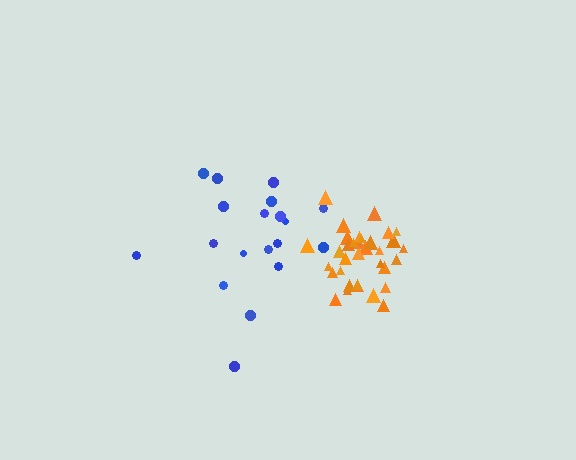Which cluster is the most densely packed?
Orange.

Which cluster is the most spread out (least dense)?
Blue.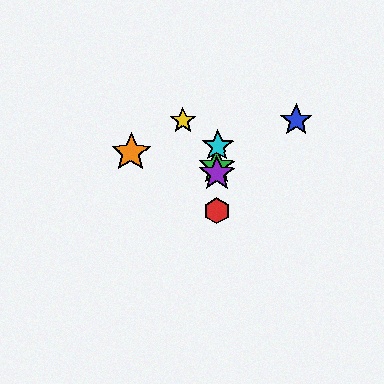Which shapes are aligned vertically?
The red hexagon, the green star, the purple star, the cyan star are aligned vertically.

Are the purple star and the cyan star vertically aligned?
Yes, both are at x≈217.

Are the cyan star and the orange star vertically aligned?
No, the cyan star is at x≈218 and the orange star is at x≈131.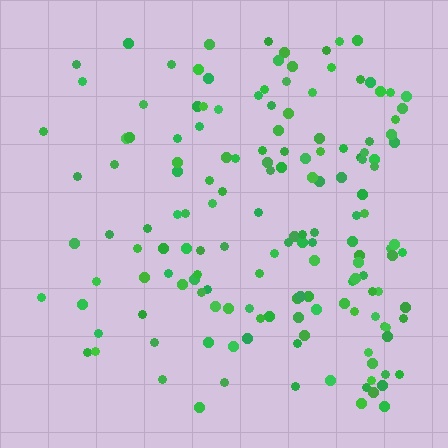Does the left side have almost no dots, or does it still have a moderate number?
Still a moderate number, just noticeably fewer than the right.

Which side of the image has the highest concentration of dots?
The right.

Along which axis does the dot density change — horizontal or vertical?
Horizontal.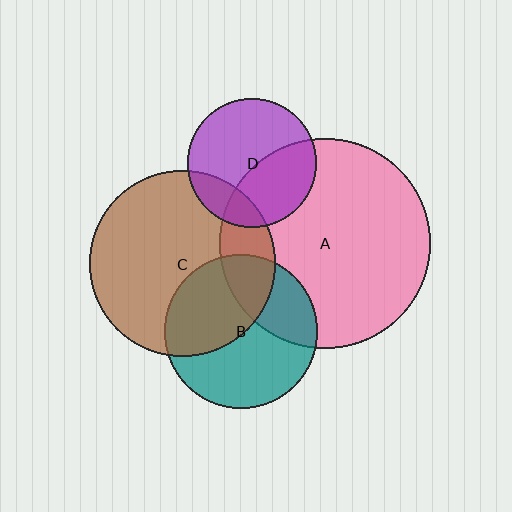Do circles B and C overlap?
Yes.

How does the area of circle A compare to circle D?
Approximately 2.7 times.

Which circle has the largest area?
Circle A (pink).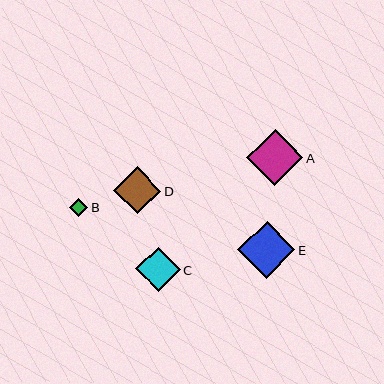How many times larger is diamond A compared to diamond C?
Diamond A is approximately 1.3 times the size of diamond C.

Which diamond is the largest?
Diamond E is the largest with a size of approximately 57 pixels.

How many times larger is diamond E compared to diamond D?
Diamond E is approximately 1.2 times the size of diamond D.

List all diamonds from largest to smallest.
From largest to smallest: E, A, D, C, B.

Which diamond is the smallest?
Diamond B is the smallest with a size of approximately 18 pixels.